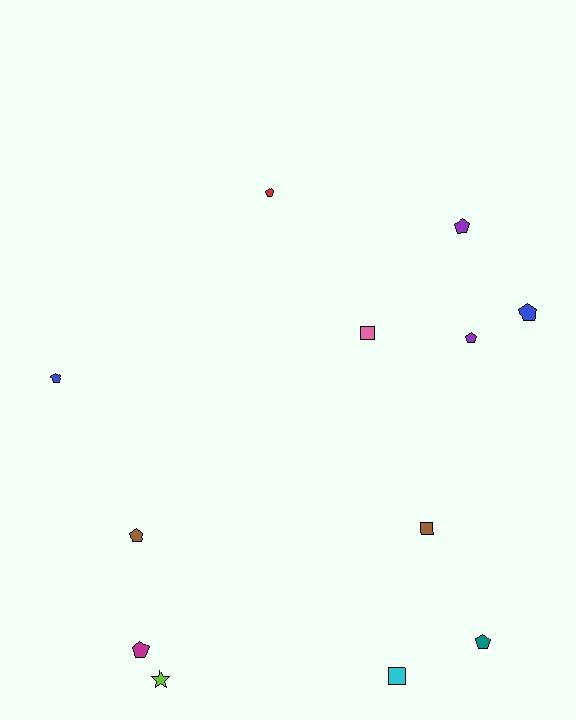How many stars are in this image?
There is 1 star.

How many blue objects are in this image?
There are 2 blue objects.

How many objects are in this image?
There are 12 objects.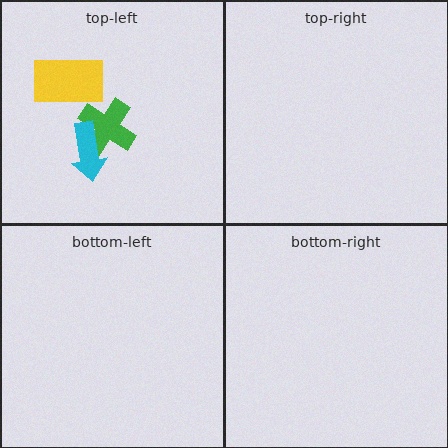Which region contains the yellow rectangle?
The top-left region.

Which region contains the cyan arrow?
The top-left region.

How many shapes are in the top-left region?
3.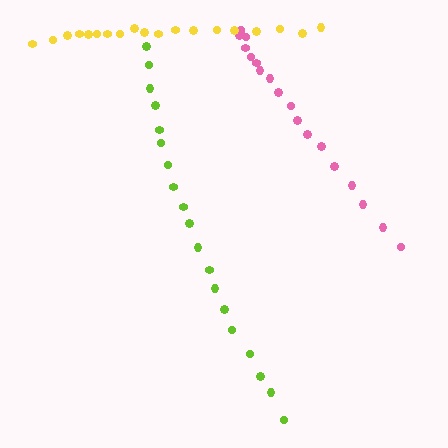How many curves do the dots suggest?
There are 3 distinct paths.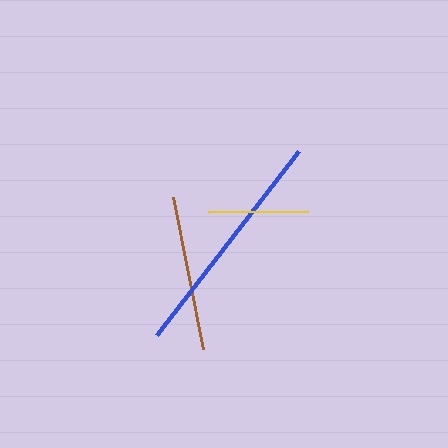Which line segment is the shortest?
The yellow line is the shortest at approximately 100 pixels.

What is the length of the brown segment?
The brown segment is approximately 154 pixels long.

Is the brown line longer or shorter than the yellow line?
The brown line is longer than the yellow line.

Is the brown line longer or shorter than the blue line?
The blue line is longer than the brown line.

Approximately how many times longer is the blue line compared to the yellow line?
The blue line is approximately 2.3 times the length of the yellow line.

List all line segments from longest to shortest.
From longest to shortest: blue, brown, yellow.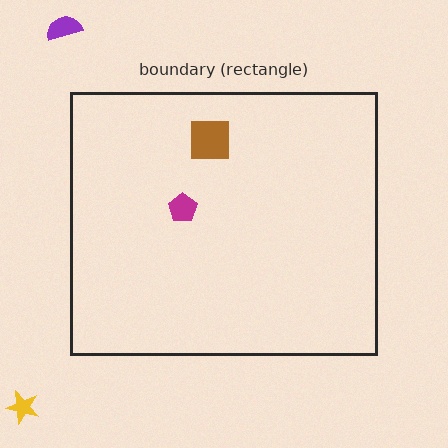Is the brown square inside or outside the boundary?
Inside.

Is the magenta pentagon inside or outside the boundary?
Inside.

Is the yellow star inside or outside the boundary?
Outside.